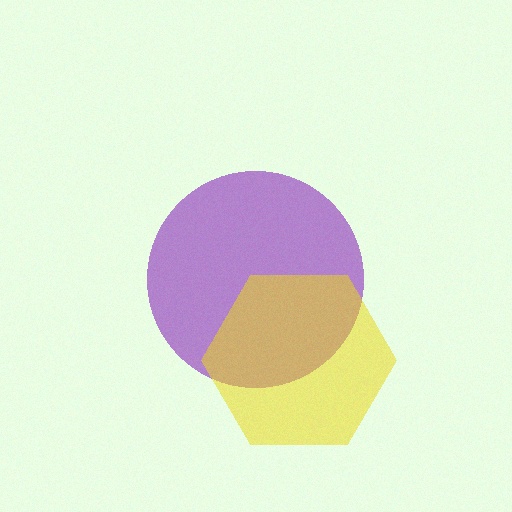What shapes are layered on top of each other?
The layered shapes are: a purple circle, a yellow hexagon.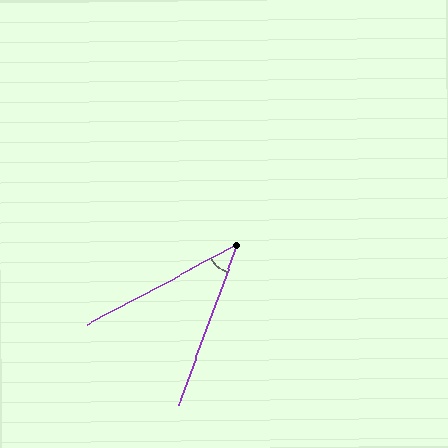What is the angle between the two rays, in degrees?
Approximately 42 degrees.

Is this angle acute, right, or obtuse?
It is acute.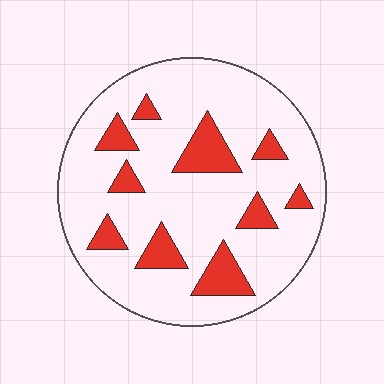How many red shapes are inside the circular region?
10.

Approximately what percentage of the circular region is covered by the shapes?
Approximately 20%.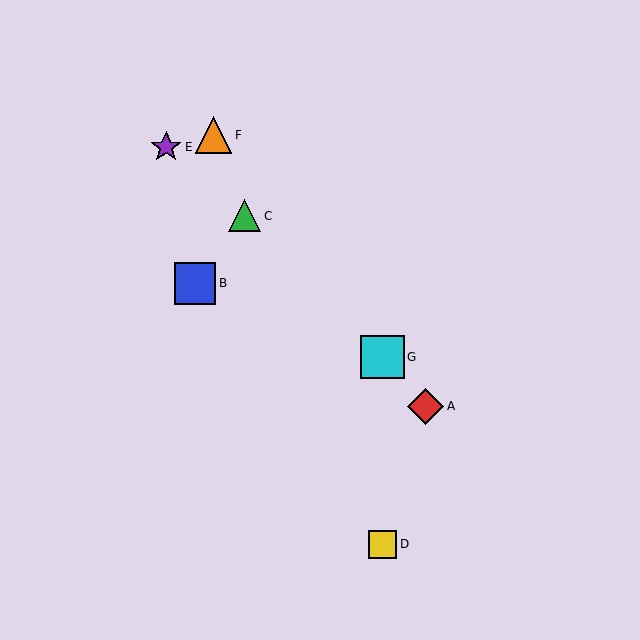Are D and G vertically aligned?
Yes, both are at x≈382.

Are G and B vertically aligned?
No, G is at x≈382 and B is at x≈195.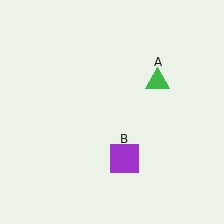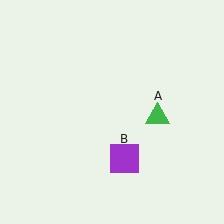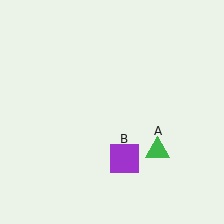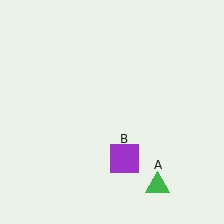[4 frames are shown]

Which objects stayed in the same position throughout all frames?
Purple square (object B) remained stationary.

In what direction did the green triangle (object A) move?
The green triangle (object A) moved down.